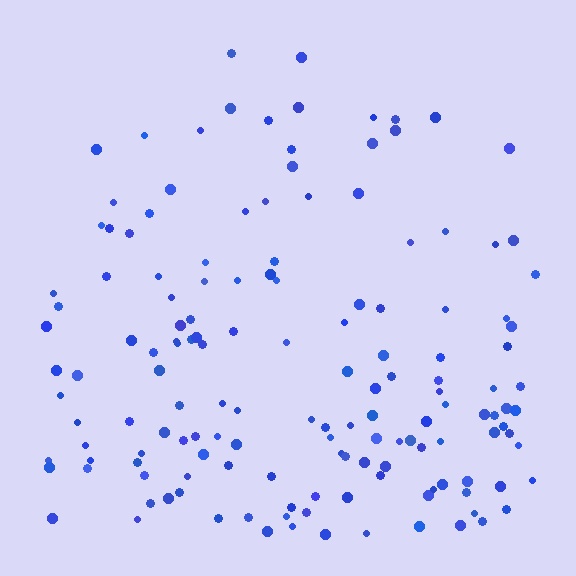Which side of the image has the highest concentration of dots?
The bottom.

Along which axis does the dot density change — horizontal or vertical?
Vertical.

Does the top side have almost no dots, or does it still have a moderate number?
Still a moderate number, just noticeably fewer than the bottom.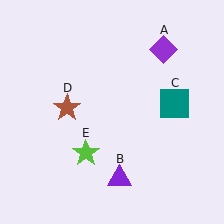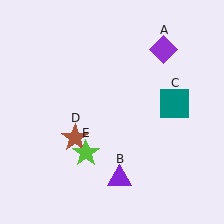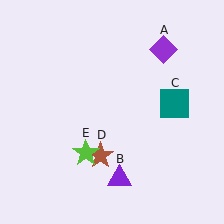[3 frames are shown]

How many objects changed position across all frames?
1 object changed position: brown star (object D).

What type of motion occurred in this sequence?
The brown star (object D) rotated counterclockwise around the center of the scene.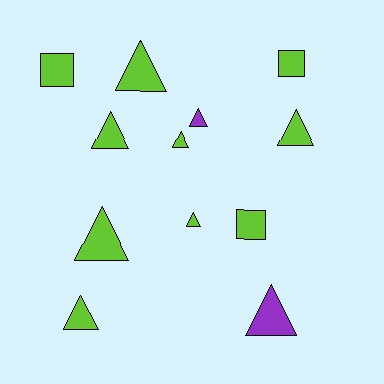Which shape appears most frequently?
Triangle, with 9 objects.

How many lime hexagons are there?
There are no lime hexagons.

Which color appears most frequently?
Lime, with 10 objects.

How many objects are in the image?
There are 12 objects.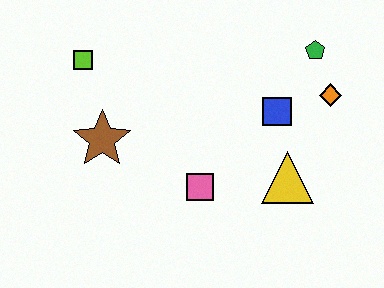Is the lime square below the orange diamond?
No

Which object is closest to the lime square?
The brown star is closest to the lime square.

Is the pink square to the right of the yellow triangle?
No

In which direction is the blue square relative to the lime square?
The blue square is to the right of the lime square.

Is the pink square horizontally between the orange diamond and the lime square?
Yes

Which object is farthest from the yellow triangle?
The lime square is farthest from the yellow triangle.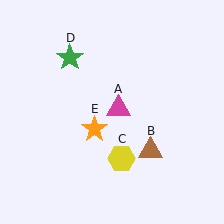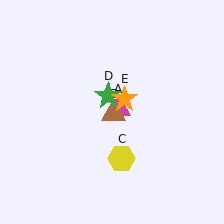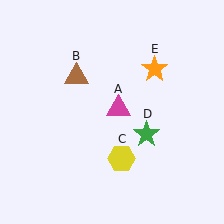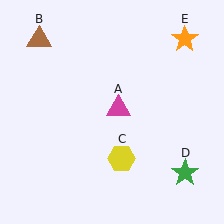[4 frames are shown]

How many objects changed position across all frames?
3 objects changed position: brown triangle (object B), green star (object D), orange star (object E).